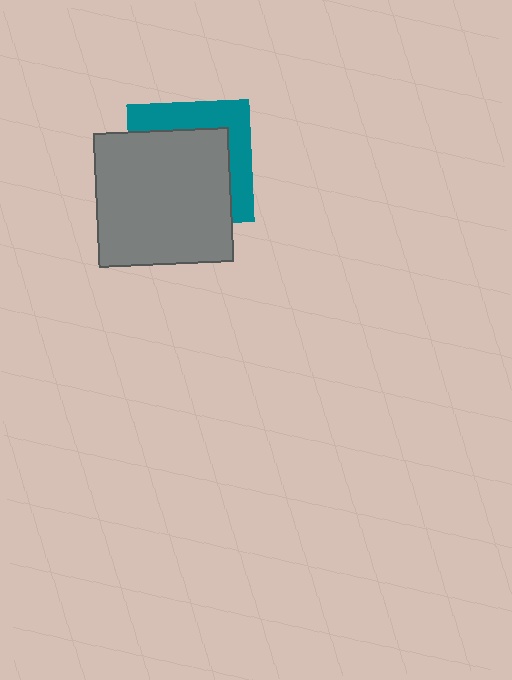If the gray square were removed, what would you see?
You would see the complete teal square.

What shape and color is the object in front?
The object in front is a gray square.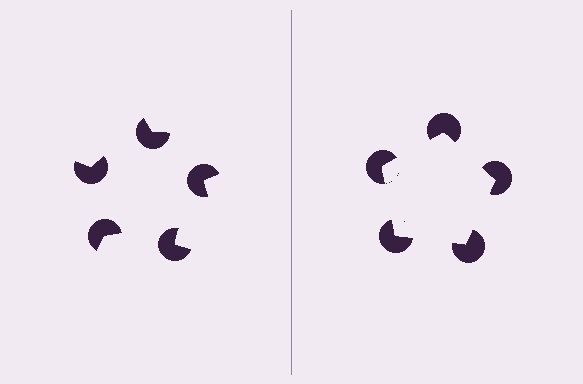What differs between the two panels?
The pac-man discs are positioned identically on both sides; only the wedge orientations differ. On the right they align to a pentagon; on the left they are misaligned.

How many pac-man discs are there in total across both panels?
10 — 5 on each side.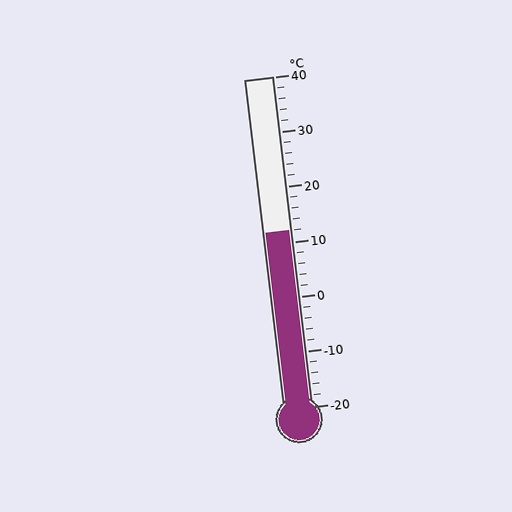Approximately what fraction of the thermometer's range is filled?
The thermometer is filled to approximately 55% of its range.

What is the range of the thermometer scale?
The thermometer scale ranges from -20°C to 40°C.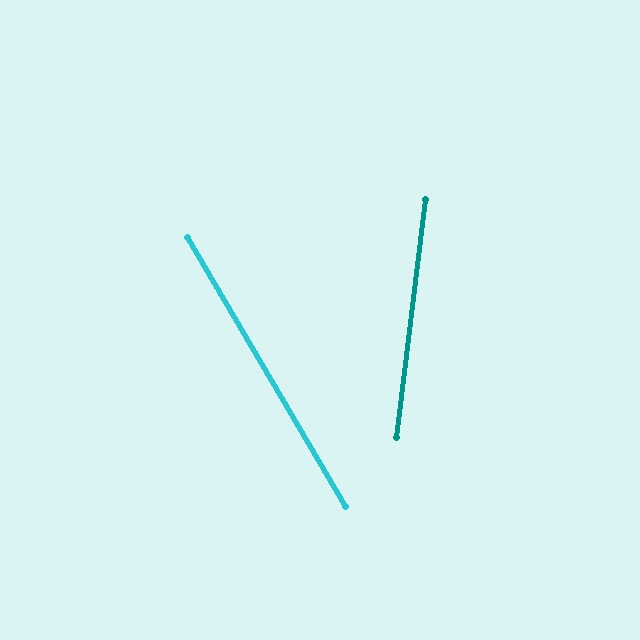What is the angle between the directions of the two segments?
Approximately 37 degrees.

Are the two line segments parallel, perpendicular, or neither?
Neither parallel nor perpendicular — they differ by about 37°.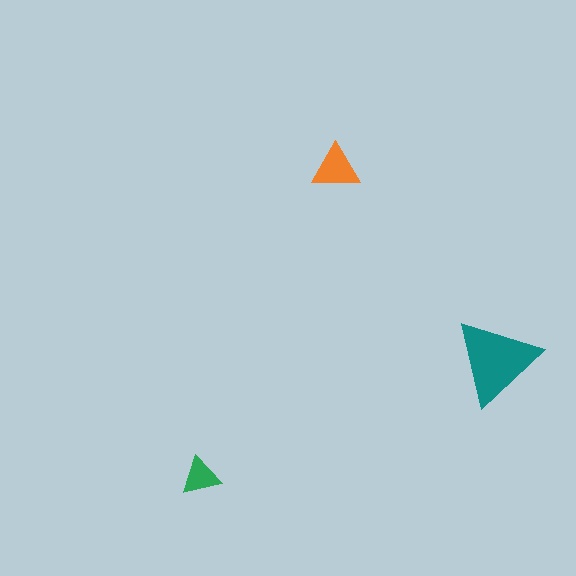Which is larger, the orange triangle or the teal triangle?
The teal one.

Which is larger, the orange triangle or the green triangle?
The orange one.